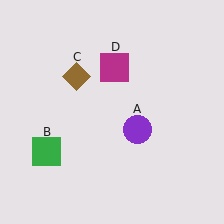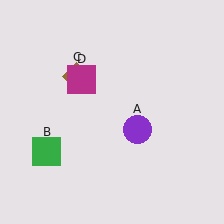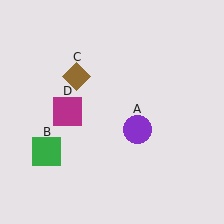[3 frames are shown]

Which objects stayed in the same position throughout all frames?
Purple circle (object A) and green square (object B) and brown diamond (object C) remained stationary.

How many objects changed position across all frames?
1 object changed position: magenta square (object D).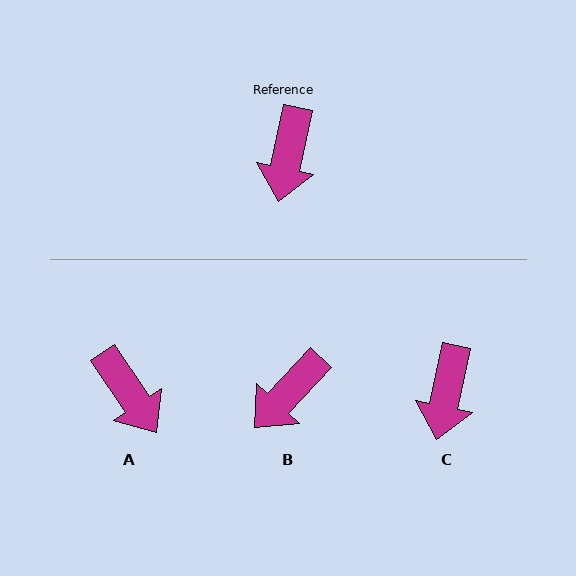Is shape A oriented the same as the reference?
No, it is off by about 45 degrees.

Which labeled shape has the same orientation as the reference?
C.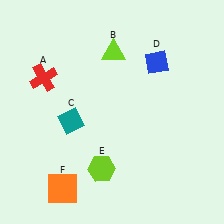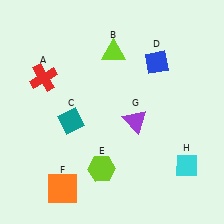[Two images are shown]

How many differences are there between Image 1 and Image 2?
There are 2 differences between the two images.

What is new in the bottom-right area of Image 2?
A cyan diamond (H) was added in the bottom-right area of Image 2.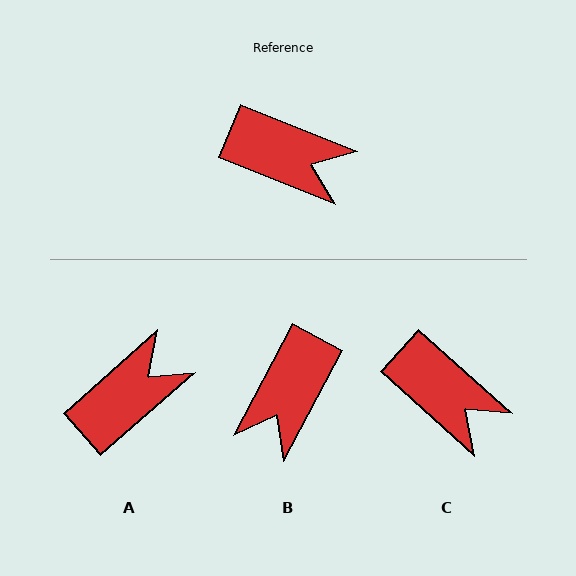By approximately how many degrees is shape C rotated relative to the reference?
Approximately 20 degrees clockwise.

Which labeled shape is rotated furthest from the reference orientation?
B, about 96 degrees away.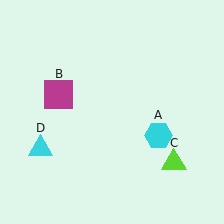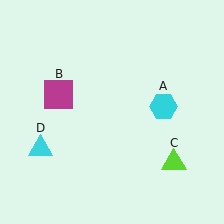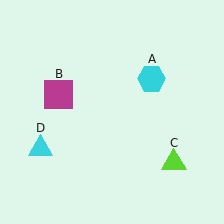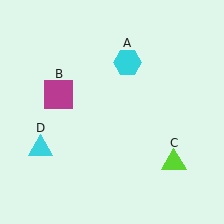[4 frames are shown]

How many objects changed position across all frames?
1 object changed position: cyan hexagon (object A).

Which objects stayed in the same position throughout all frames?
Magenta square (object B) and lime triangle (object C) and cyan triangle (object D) remained stationary.